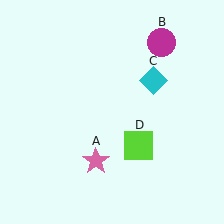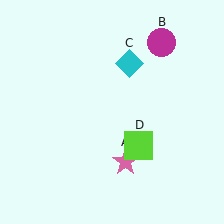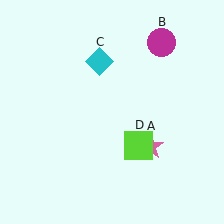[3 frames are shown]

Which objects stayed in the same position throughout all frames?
Magenta circle (object B) and lime square (object D) remained stationary.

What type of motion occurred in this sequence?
The pink star (object A), cyan diamond (object C) rotated counterclockwise around the center of the scene.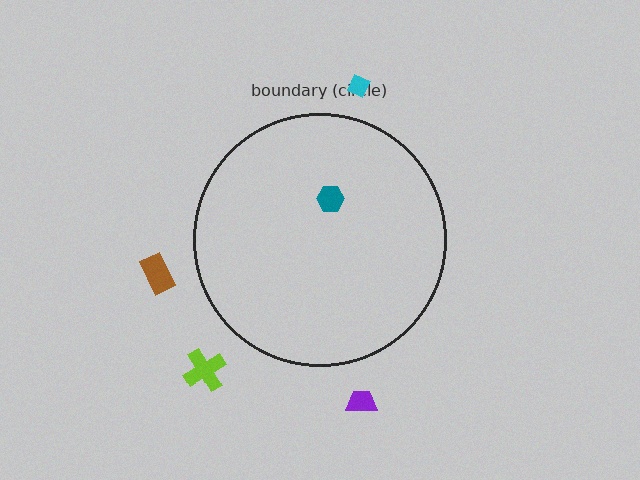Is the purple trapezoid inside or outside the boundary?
Outside.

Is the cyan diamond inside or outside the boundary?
Outside.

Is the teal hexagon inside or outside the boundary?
Inside.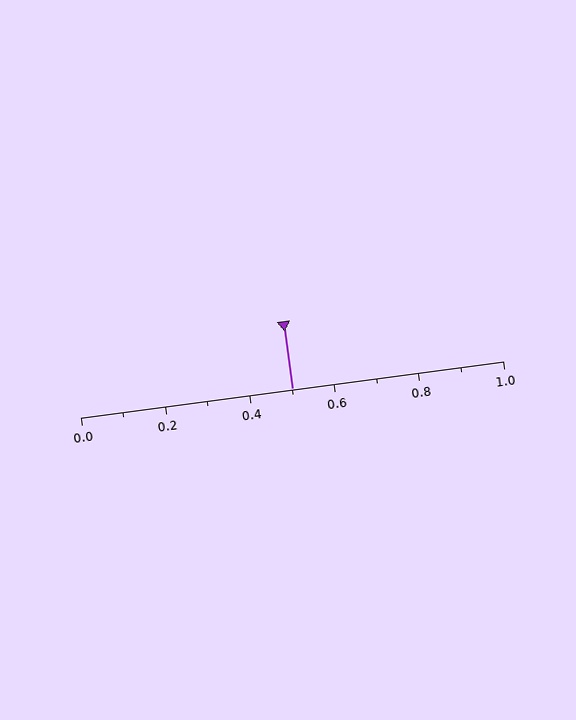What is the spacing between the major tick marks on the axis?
The major ticks are spaced 0.2 apart.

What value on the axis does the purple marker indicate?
The marker indicates approximately 0.5.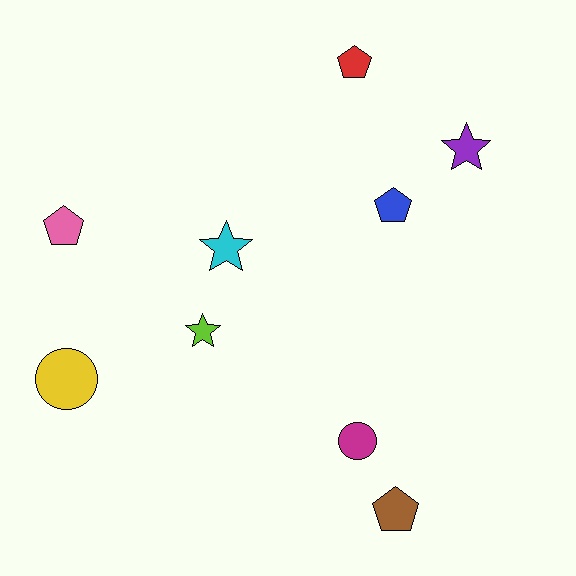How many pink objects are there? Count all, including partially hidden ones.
There is 1 pink object.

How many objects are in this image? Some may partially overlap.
There are 9 objects.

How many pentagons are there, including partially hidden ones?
There are 4 pentagons.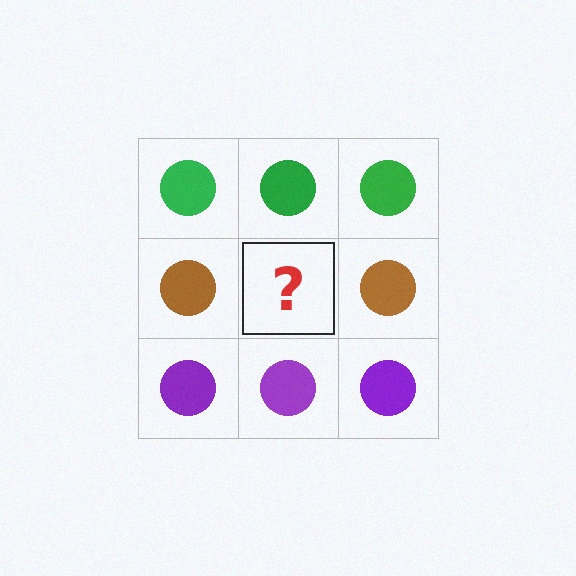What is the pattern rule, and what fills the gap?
The rule is that each row has a consistent color. The gap should be filled with a brown circle.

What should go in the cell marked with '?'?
The missing cell should contain a brown circle.